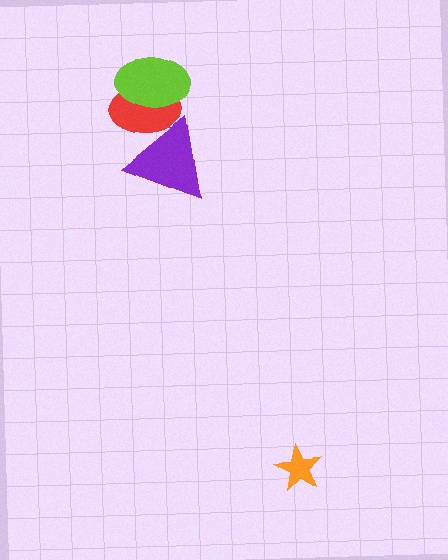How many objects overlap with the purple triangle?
1 object overlaps with the purple triangle.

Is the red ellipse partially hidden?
Yes, it is partially covered by another shape.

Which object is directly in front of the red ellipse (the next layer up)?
The lime ellipse is directly in front of the red ellipse.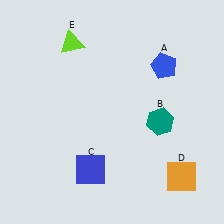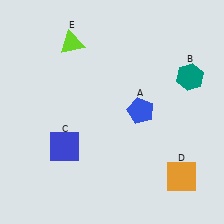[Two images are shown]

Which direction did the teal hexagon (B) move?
The teal hexagon (B) moved up.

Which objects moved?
The objects that moved are: the blue pentagon (A), the teal hexagon (B), the blue square (C).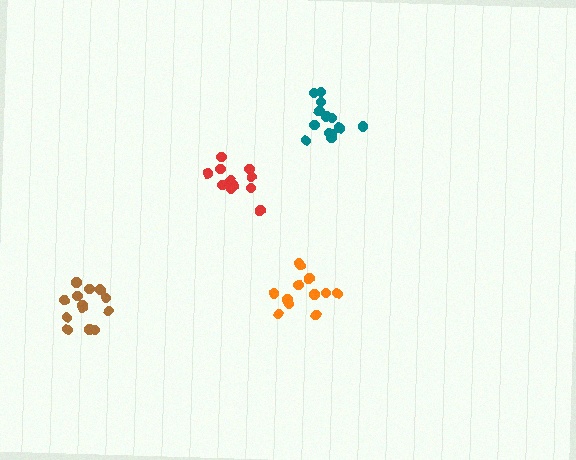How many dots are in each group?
Group 1: 13 dots, Group 2: 13 dots, Group 3: 11 dots, Group 4: 13 dots (50 total).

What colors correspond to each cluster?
The clusters are colored: teal, brown, red, orange.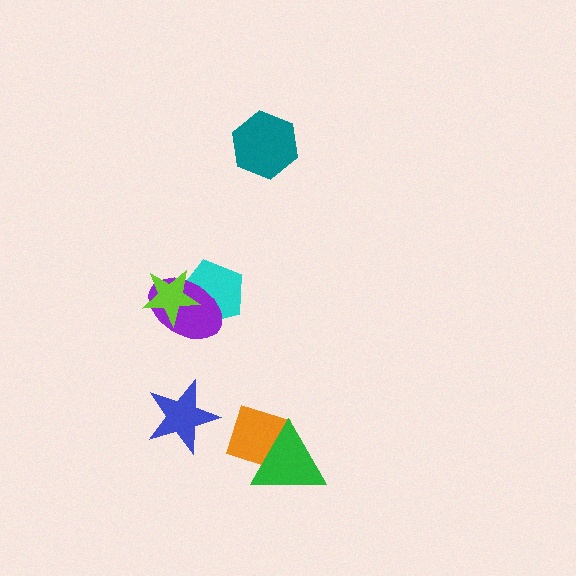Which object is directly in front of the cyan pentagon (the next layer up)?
The purple ellipse is directly in front of the cyan pentagon.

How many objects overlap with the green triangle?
1 object overlaps with the green triangle.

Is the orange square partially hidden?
Yes, it is partially covered by another shape.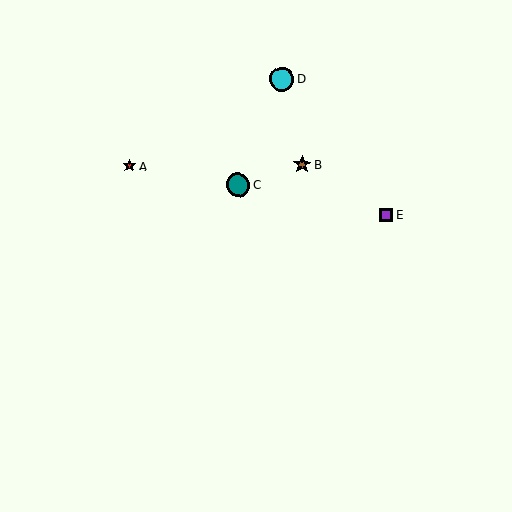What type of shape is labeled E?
Shape E is a purple square.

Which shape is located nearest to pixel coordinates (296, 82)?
The cyan circle (labeled D) at (282, 79) is nearest to that location.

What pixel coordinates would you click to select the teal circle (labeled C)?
Click at (238, 185) to select the teal circle C.